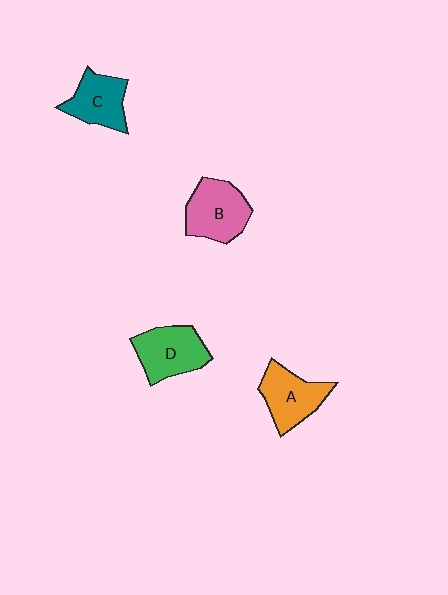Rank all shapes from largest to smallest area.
From largest to smallest: B (pink), D (green), A (orange), C (teal).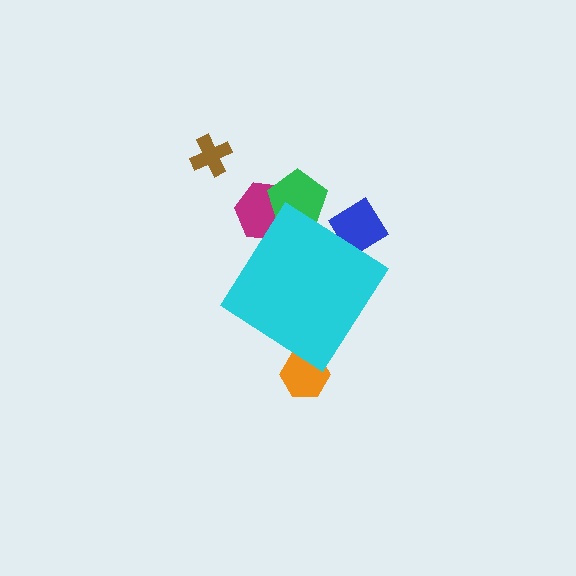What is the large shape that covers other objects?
A cyan diamond.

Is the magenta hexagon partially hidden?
Yes, the magenta hexagon is partially hidden behind the cyan diamond.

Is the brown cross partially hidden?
No, the brown cross is fully visible.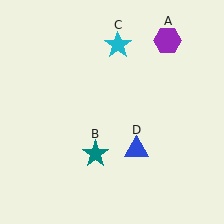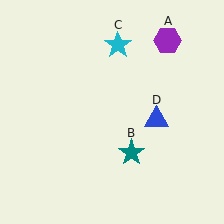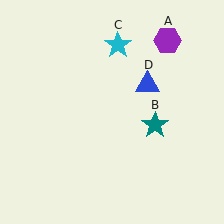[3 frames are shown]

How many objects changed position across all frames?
2 objects changed position: teal star (object B), blue triangle (object D).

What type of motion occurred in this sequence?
The teal star (object B), blue triangle (object D) rotated counterclockwise around the center of the scene.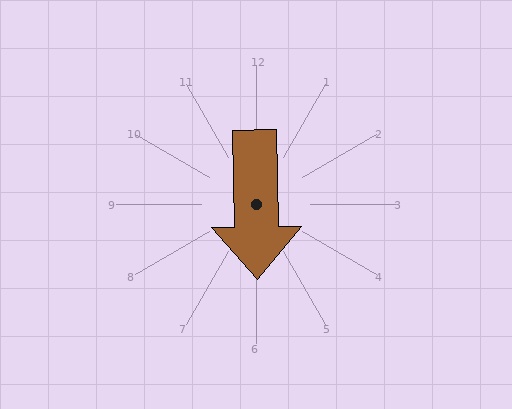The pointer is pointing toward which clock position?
Roughly 6 o'clock.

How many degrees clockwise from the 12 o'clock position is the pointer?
Approximately 179 degrees.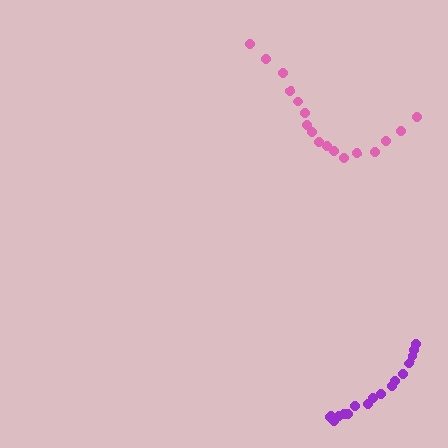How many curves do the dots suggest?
There are 2 distinct paths.